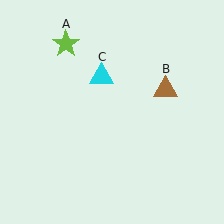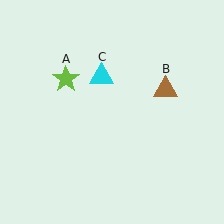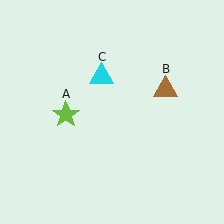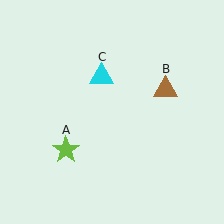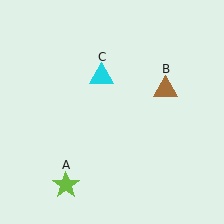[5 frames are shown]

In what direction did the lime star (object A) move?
The lime star (object A) moved down.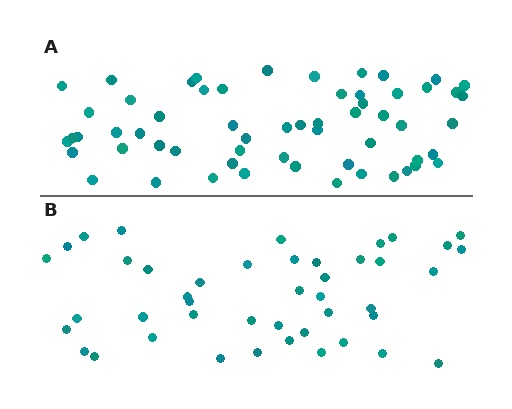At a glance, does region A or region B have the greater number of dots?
Region A (the top region) has more dots.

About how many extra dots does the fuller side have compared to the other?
Region A has approximately 15 more dots than region B.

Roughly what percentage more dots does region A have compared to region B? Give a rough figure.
About 35% more.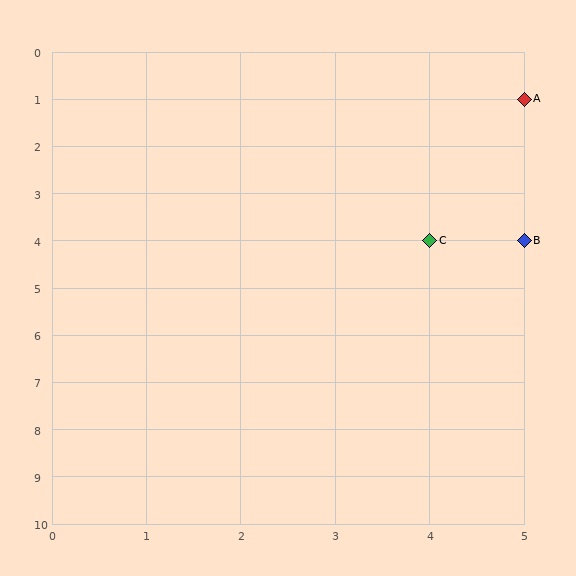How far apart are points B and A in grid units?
Points B and A are 3 rows apart.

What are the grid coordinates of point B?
Point B is at grid coordinates (5, 4).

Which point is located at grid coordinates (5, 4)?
Point B is at (5, 4).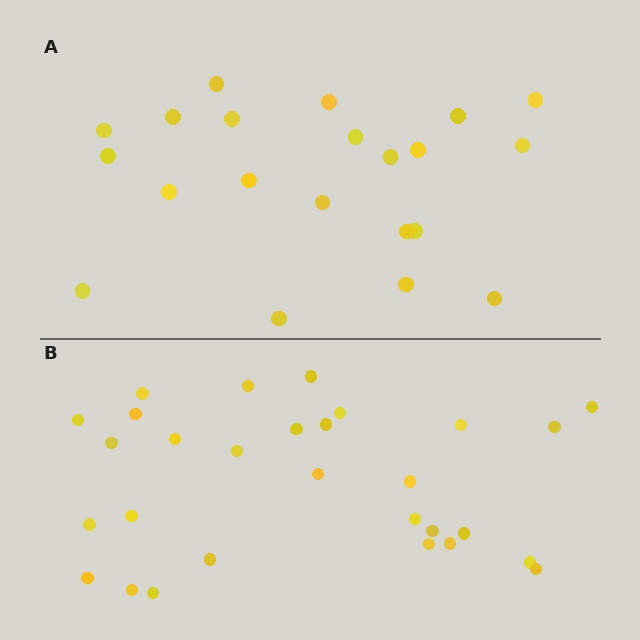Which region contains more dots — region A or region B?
Region B (the bottom region) has more dots.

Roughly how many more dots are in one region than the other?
Region B has roughly 8 or so more dots than region A.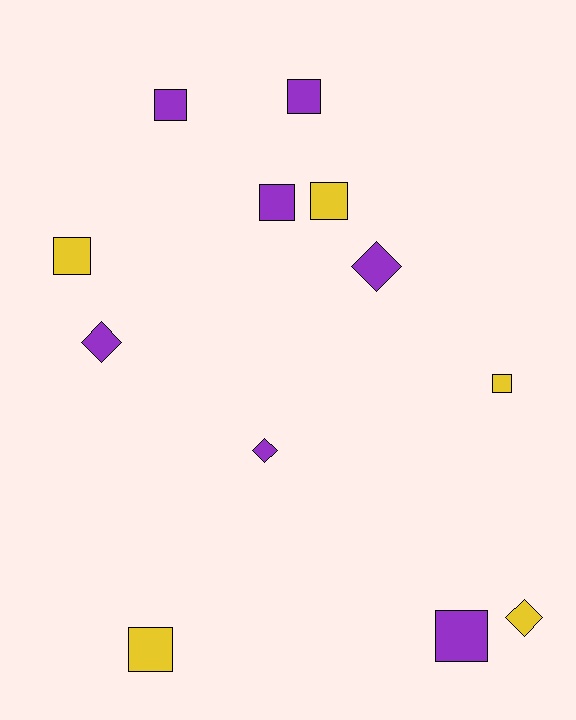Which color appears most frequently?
Purple, with 7 objects.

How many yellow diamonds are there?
There is 1 yellow diamond.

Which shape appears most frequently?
Square, with 8 objects.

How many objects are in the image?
There are 12 objects.